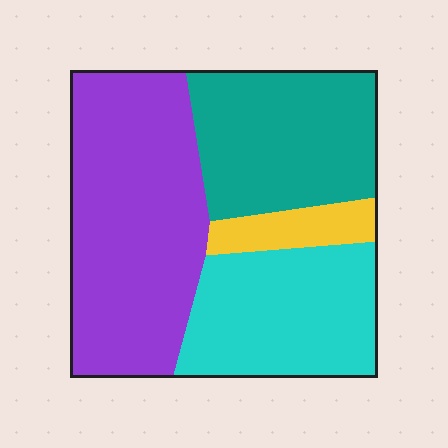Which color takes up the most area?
Purple, at roughly 40%.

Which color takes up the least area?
Yellow, at roughly 5%.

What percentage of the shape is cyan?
Cyan takes up about one quarter (1/4) of the shape.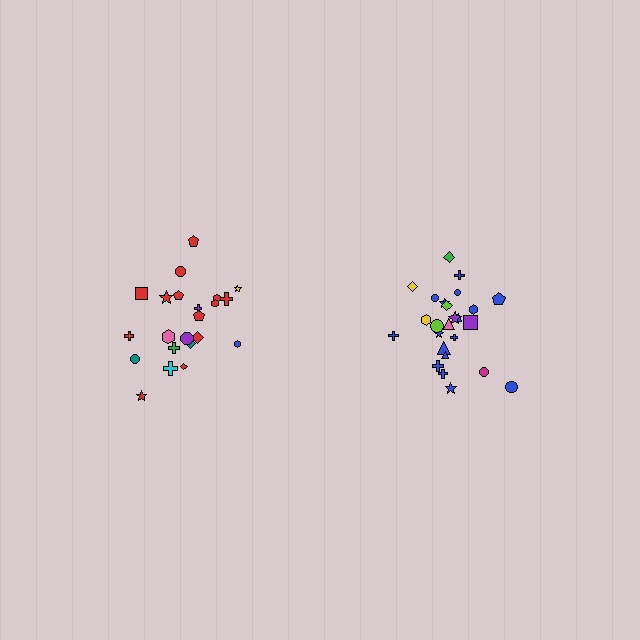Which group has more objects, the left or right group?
The right group.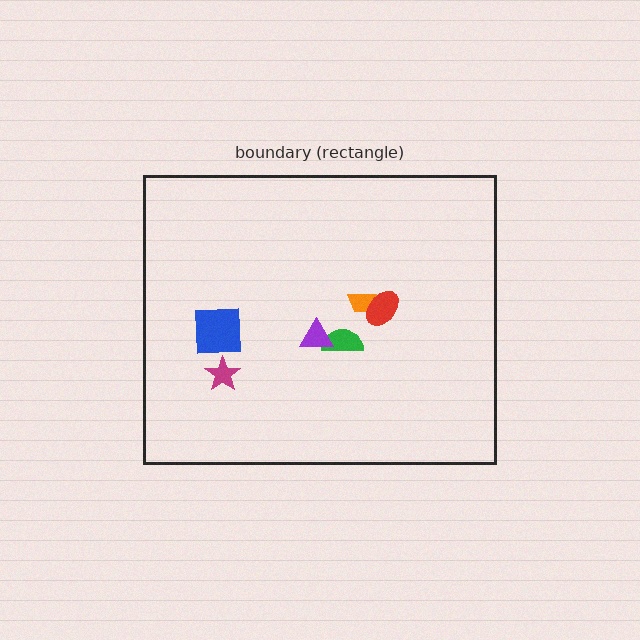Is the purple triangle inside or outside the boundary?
Inside.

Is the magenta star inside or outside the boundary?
Inside.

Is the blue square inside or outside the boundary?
Inside.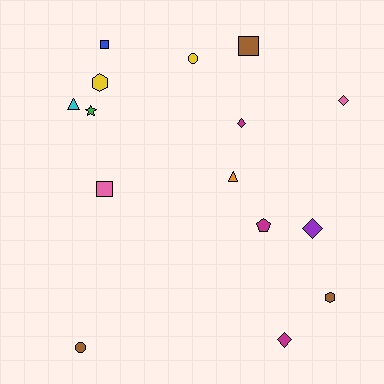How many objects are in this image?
There are 15 objects.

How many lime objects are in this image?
There are no lime objects.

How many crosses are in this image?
There are no crosses.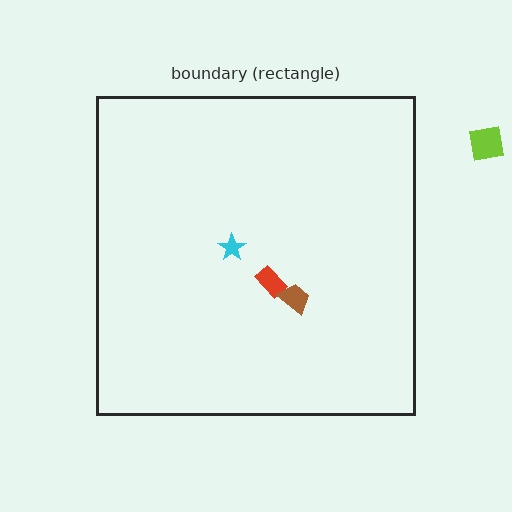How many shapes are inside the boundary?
3 inside, 1 outside.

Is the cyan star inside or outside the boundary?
Inside.